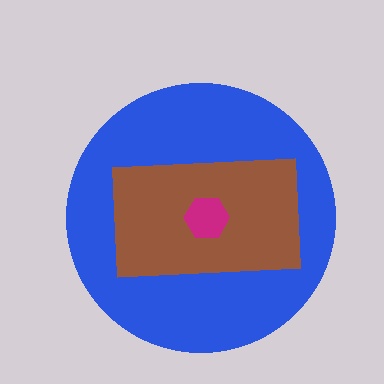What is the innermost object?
The magenta hexagon.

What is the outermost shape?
The blue circle.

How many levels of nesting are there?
3.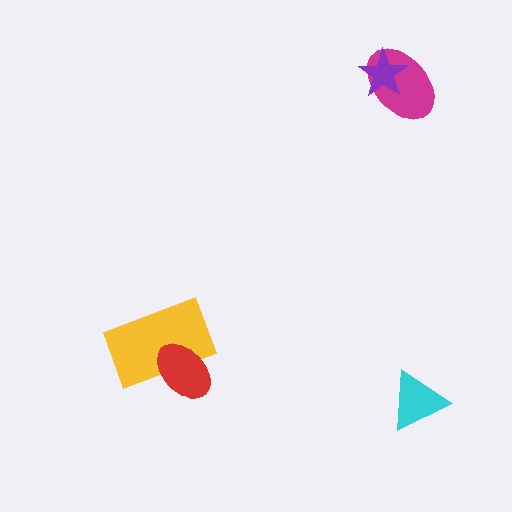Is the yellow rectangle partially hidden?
Yes, it is partially covered by another shape.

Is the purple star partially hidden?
No, no other shape covers it.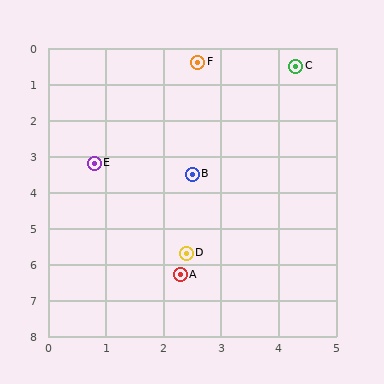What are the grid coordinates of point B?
Point B is at approximately (2.5, 3.5).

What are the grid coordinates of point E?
Point E is at approximately (0.8, 3.2).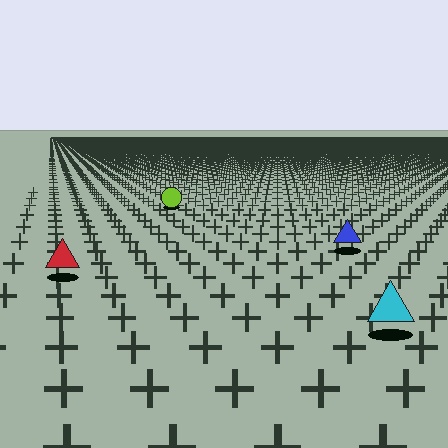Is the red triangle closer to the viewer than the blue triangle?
Yes. The red triangle is closer — you can tell from the texture gradient: the ground texture is coarser near it.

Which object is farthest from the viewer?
The lime circle is farthest from the viewer. It appears smaller and the ground texture around it is denser.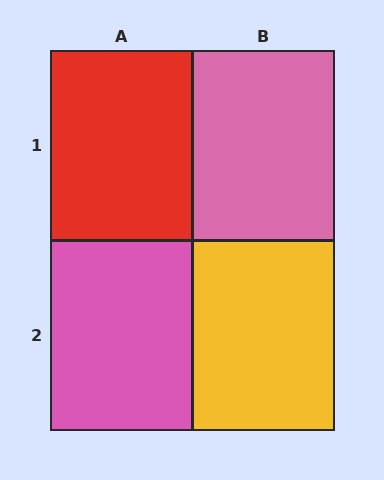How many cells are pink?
2 cells are pink.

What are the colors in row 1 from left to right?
Red, pink.